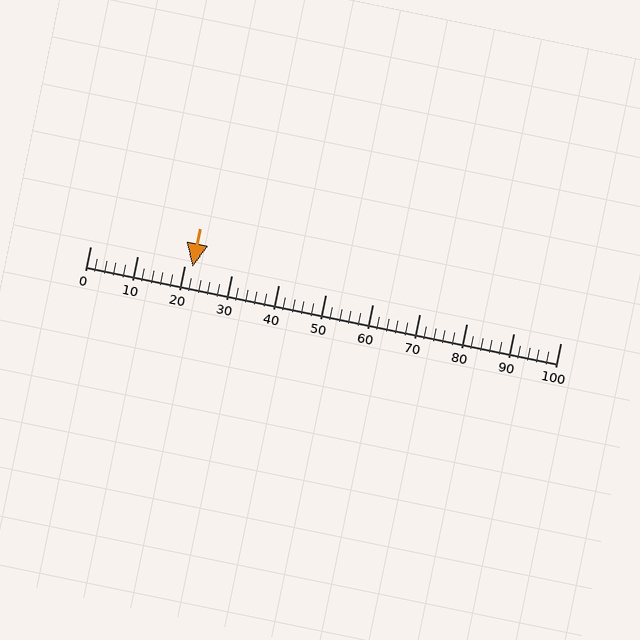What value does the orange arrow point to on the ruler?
The orange arrow points to approximately 22.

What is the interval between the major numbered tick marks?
The major tick marks are spaced 10 units apart.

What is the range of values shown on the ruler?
The ruler shows values from 0 to 100.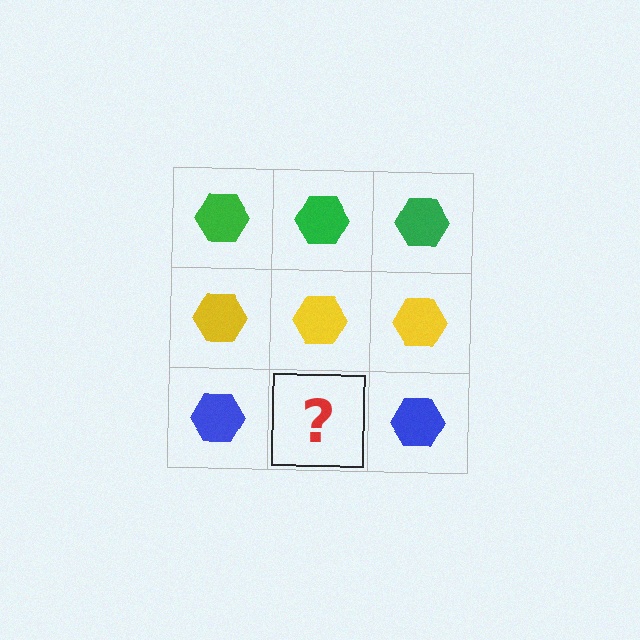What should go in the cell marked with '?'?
The missing cell should contain a blue hexagon.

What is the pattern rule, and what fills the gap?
The rule is that each row has a consistent color. The gap should be filled with a blue hexagon.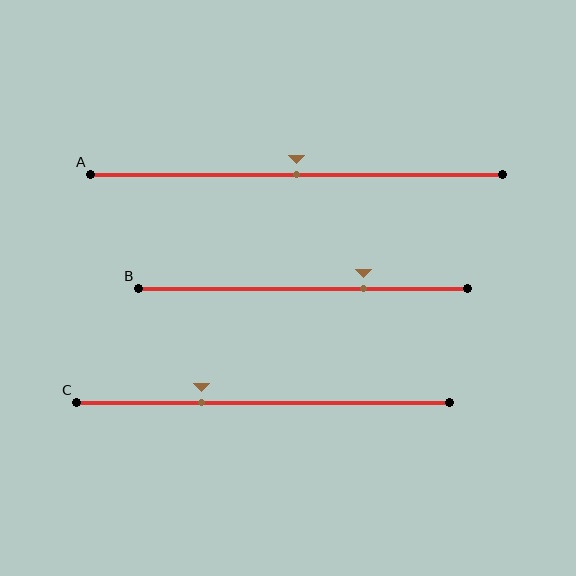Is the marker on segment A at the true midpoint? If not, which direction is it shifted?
Yes, the marker on segment A is at the true midpoint.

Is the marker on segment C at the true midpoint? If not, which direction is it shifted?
No, the marker on segment C is shifted to the left by about 17% of the segment length.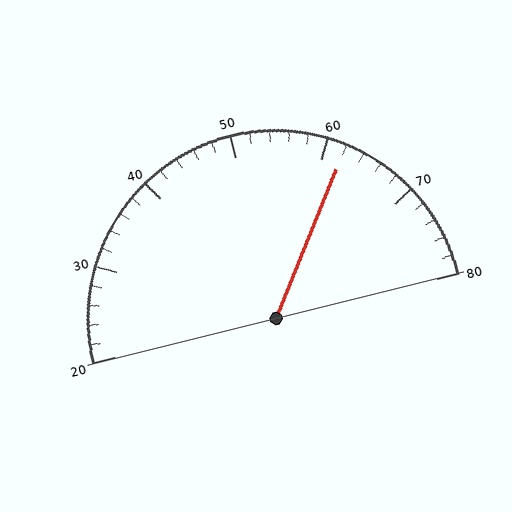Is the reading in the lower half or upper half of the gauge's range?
The reading is in the upper half of the range (20 to 80).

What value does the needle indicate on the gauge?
The needle indicates approximately 62.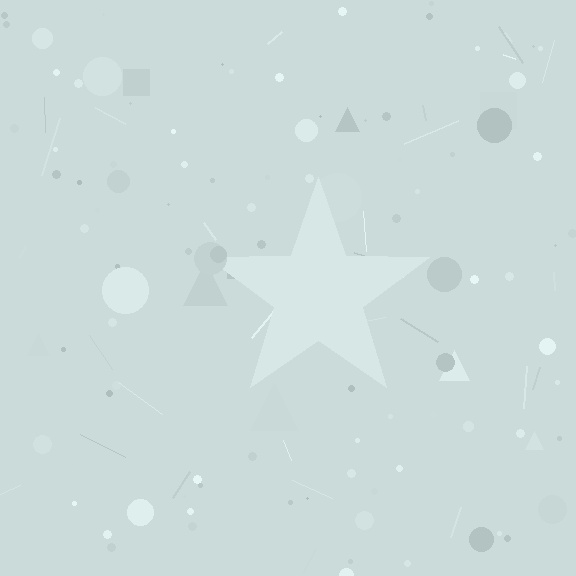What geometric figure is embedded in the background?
A star is embedded in the background.